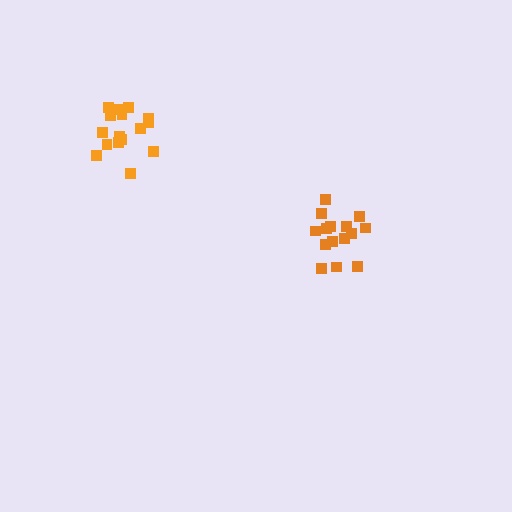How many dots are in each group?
Group 1: 15 dots, Group 2: 16 dots (31 total).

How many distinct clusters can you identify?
There are 2 distinct clusters.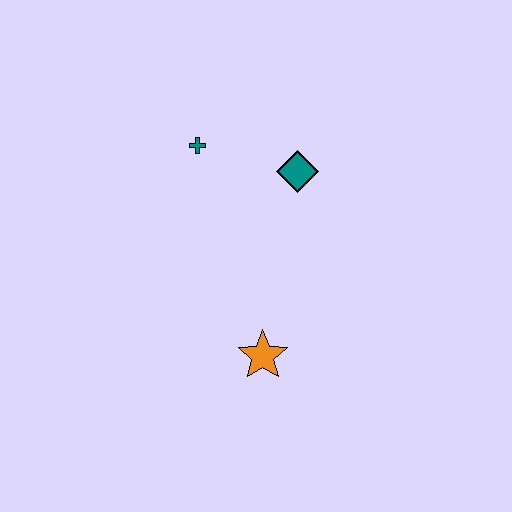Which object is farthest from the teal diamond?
The orange star is farthest from the teal diamond.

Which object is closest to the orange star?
The teal diamond is closest to the orange star.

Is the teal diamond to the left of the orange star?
No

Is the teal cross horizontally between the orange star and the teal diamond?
No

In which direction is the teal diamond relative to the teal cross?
The teal diamond is to the right of the teal cross.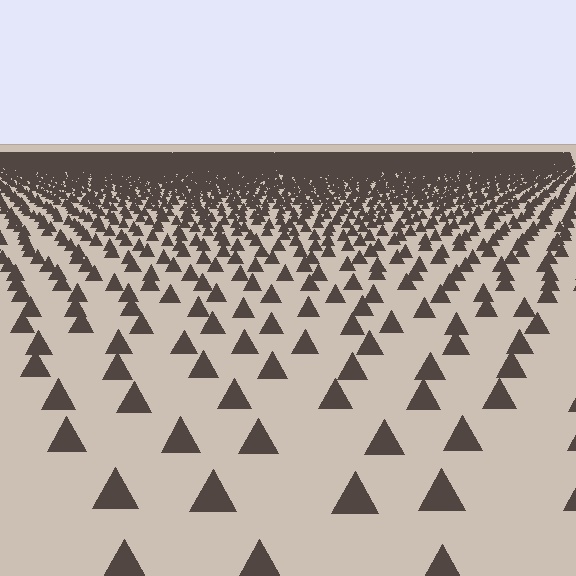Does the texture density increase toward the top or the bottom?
Density increases toward the top.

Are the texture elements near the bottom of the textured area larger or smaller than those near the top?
Larger. Near the bottom, elements are closer to the viewer and appear at a bigger on-screen size.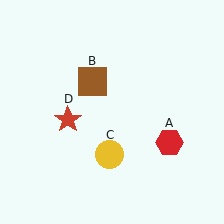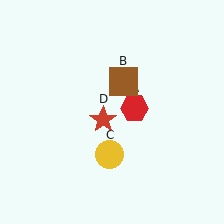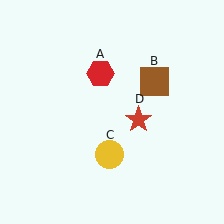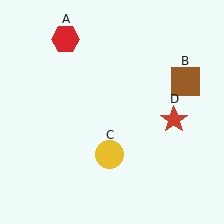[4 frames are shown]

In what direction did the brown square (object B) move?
The brown square (object B) moved right.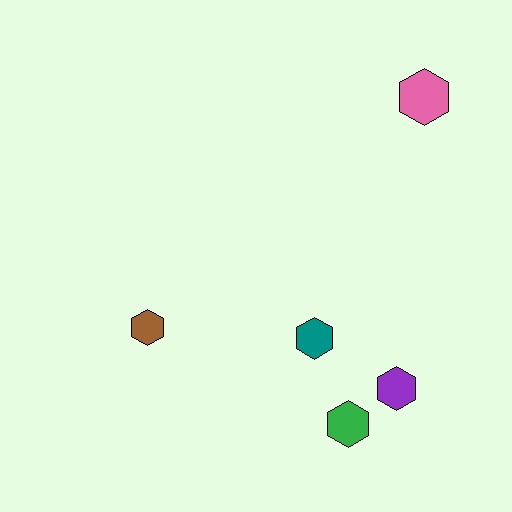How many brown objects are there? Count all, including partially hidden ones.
There is 1 brown object.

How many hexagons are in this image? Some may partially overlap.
There are 5 hexagons.